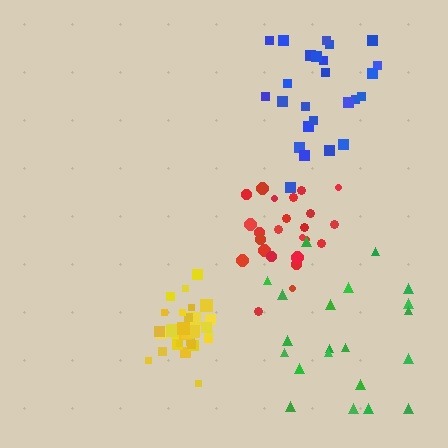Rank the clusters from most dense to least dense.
yellow, red, blue, green.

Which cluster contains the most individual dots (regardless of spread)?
Yellow (33).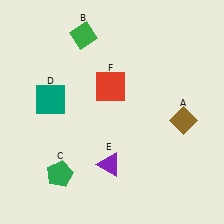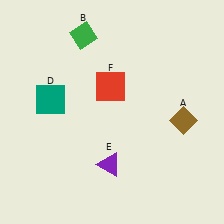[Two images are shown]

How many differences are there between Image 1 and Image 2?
There is 1 difference between the two images.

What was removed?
The green pentagon (C) was removed in Image 2.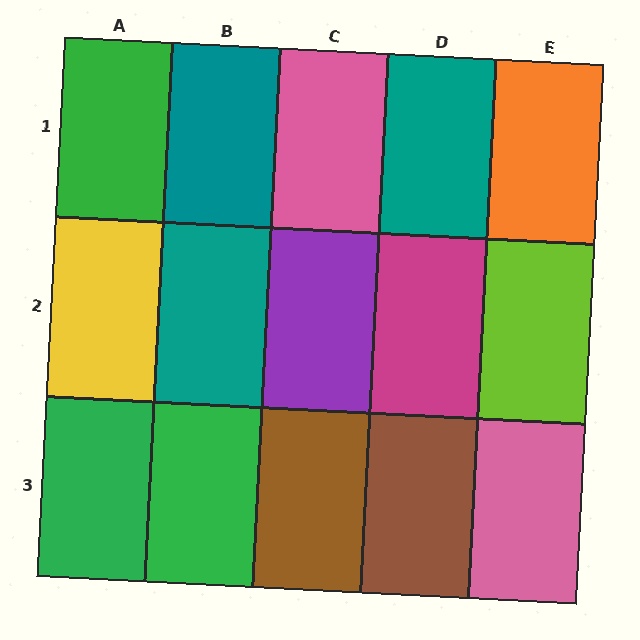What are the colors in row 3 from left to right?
Green, green, brown, brown, pink.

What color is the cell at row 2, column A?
Yellow.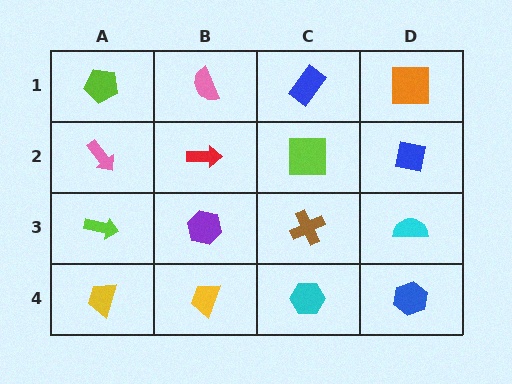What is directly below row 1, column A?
A pink arrow.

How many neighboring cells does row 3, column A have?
3.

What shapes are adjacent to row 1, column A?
A pink arrow (row 2, column A), a pink semicircle (row 1, column B).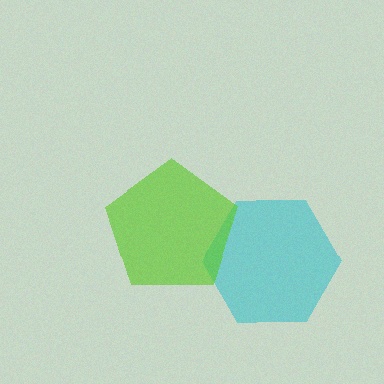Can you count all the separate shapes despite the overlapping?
Yes, there are 2 separate shapes.